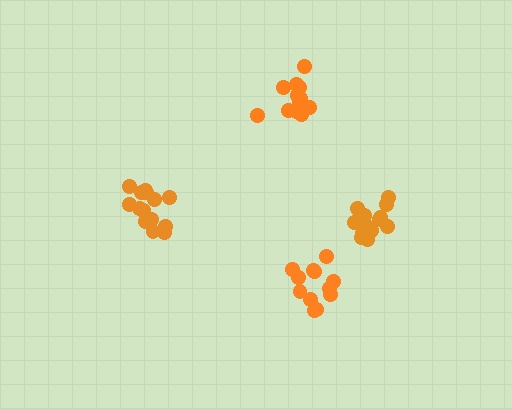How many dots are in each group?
Group 1: 12 dots, Group 2: 12 dots, Group 3: 15 dots, Group 4: 16 dots (55 total).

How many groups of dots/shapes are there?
There are 4 groups.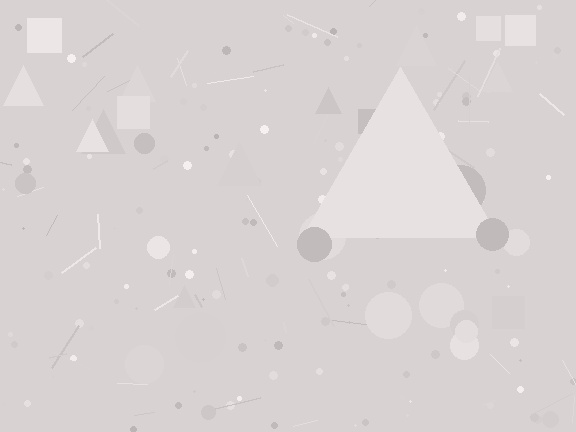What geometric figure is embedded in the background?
A triangle is embedded in the background.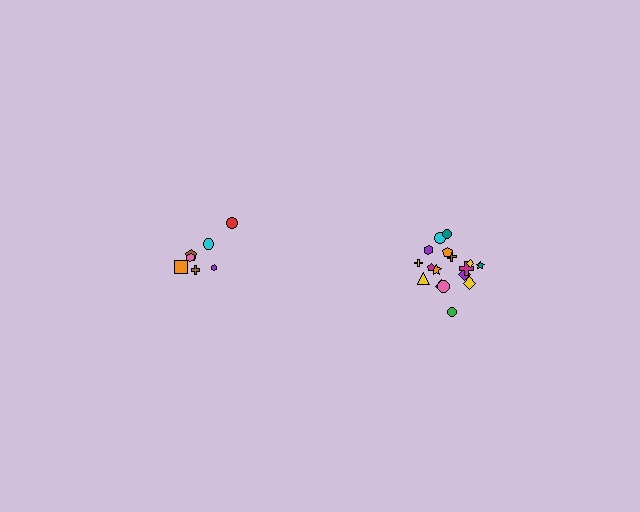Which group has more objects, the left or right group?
The right group.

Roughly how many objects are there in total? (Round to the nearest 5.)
Roughly 25 objects in total.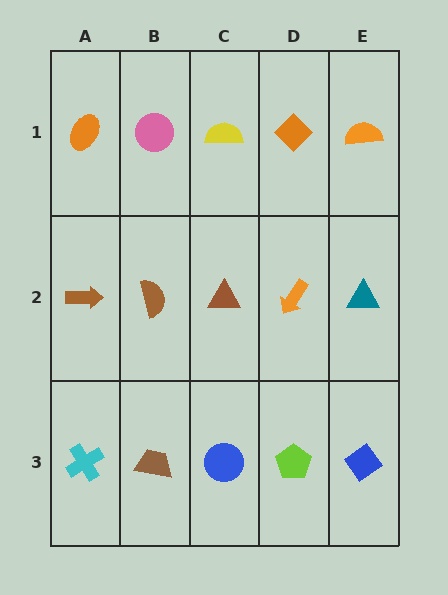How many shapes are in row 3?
5 shapes.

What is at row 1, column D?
An orange diamond.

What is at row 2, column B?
A brown semicircle.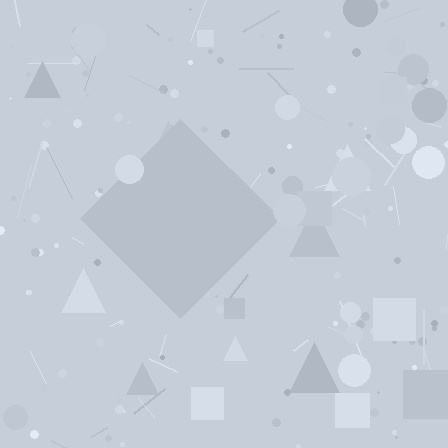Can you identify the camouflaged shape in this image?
The camouflaged shape is a diamond.